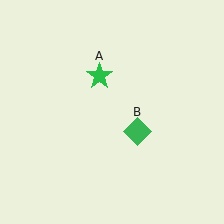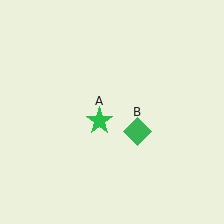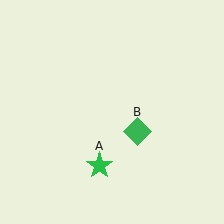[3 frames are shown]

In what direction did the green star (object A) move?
The green star (object A) moved down.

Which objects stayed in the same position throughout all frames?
Green diamond (object B) remained stationary.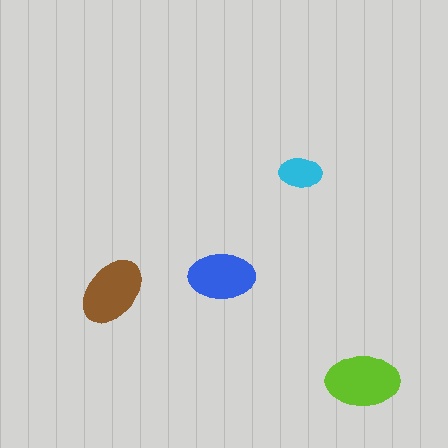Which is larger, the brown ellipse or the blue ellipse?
The brown one.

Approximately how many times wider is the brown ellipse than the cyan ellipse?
About 1.5 times wider.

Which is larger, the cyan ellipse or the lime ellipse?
The lime one.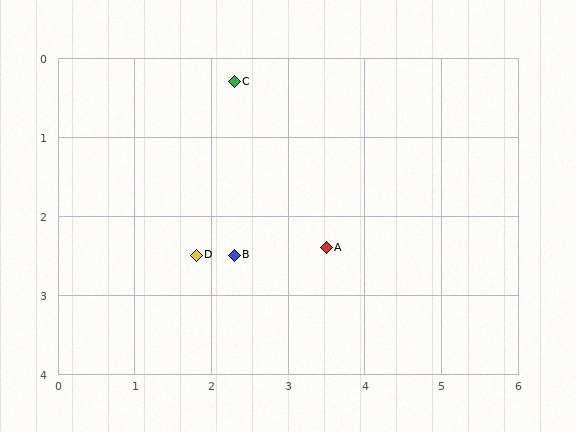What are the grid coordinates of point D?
Point D is at approximately (1.8, 2.5).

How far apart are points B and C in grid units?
Points B and C are about 2.2 grid units apart.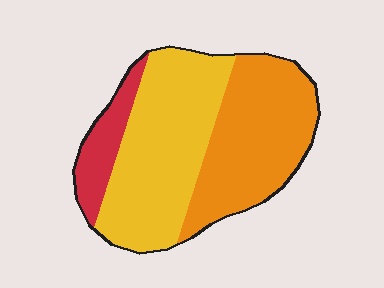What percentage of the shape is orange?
Orange takes up about two fifths (2/5) of the shape.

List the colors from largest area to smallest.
From largest to smallest: yellow, orange, red.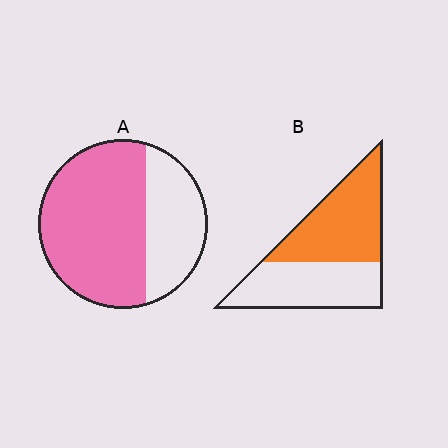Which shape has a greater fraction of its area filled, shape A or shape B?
Shape A.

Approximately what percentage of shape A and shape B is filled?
A is approximately 65% and B is approximately 50%.